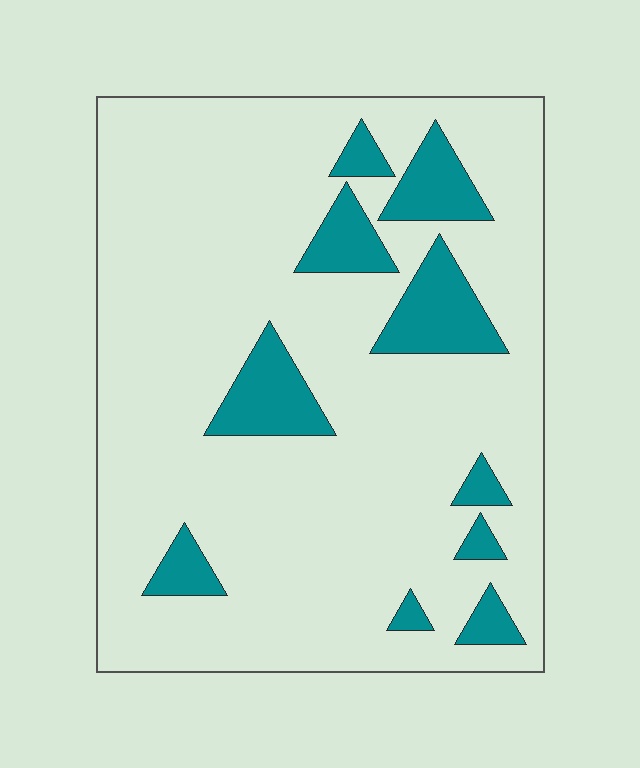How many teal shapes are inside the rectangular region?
10.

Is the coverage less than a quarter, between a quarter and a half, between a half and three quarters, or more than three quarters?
Less than a quarter.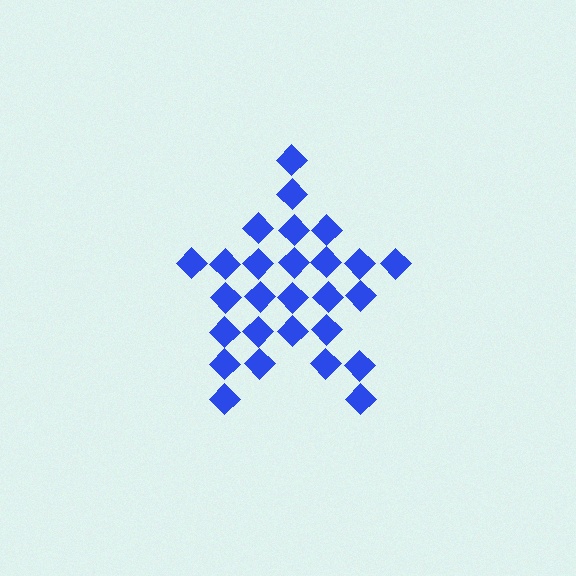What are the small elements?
The small elements are diamonds.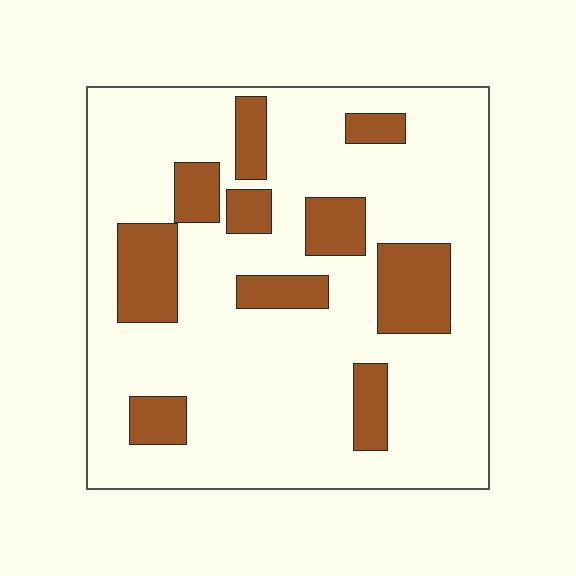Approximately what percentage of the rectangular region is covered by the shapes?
Approximately 20%.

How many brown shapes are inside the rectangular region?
10.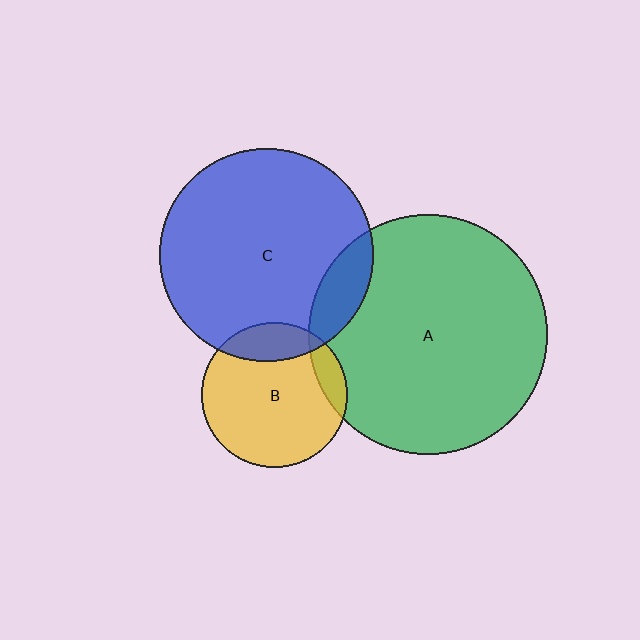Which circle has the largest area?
Circle A (green).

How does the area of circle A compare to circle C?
Approximately 1.3 times.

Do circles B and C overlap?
Yes.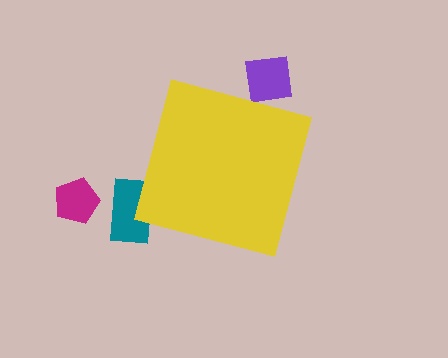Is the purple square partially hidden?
Yes, the purple square is partially hidden behind the yellow square.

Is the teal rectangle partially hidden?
Yes, the teal rectangle is partially hidden behind the yellow square.